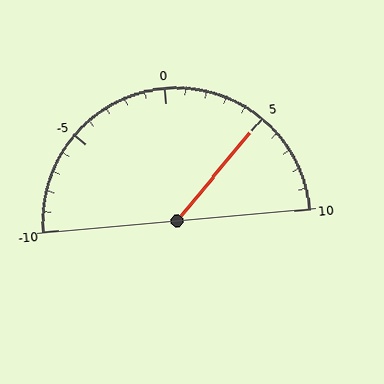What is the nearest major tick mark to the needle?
The nearest major tick mark is 5.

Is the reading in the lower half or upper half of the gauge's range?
The reading is in the upper half of the range (-10 to 10).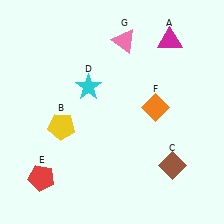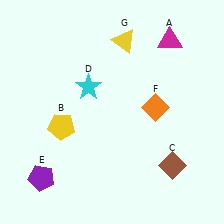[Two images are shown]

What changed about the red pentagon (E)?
In Image 1, E is red. In Image 2, it changed to purple.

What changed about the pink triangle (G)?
In Image 1, G is pink. In Image 2, it changed to yellow.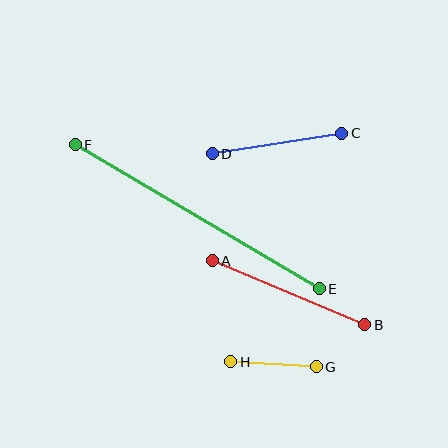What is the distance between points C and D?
The distance is approximately 131 pixels.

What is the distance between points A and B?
The distance is approximately 166 pixels.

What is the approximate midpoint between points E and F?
The midpoint is at approximately (197, 217) pixels.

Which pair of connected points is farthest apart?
Points E and F are farthest apart.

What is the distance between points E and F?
The distance is approximately 283 pixels.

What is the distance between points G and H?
The distance is approximately 86 pixels.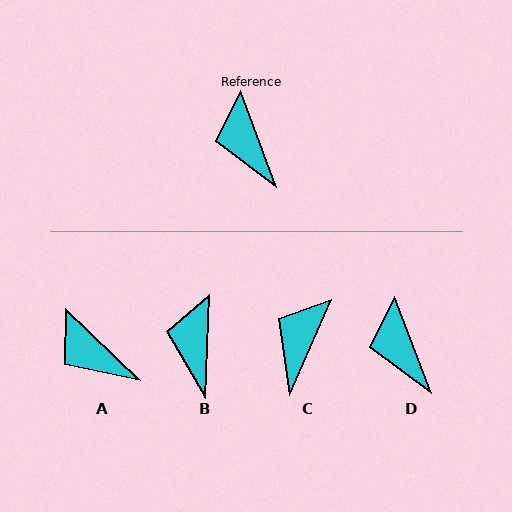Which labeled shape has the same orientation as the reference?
D.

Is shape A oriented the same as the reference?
No, it is off by about 26 degrees.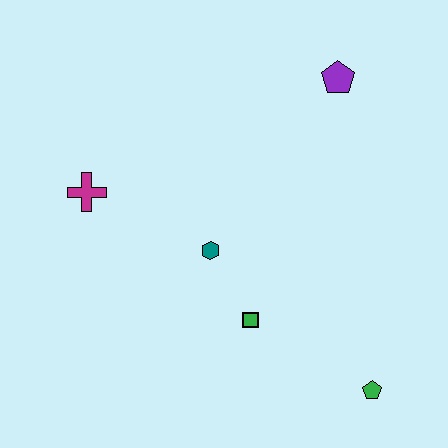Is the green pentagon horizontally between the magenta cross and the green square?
No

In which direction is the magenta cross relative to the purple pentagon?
The magenta cross is to the left of the purple pentagon.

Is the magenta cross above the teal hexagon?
Yes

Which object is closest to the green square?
The teal hexagon is closest to the green square.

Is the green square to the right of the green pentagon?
No